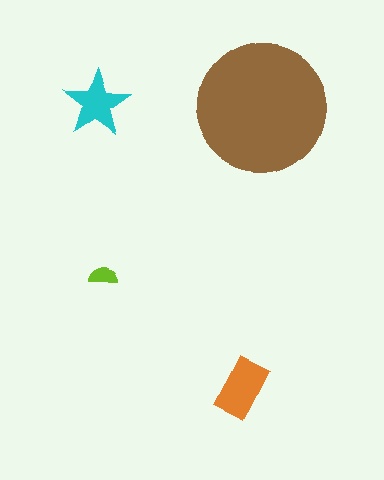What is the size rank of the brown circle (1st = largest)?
1st.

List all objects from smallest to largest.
The lime semicircle, the cyan star, the orange rectangle, the brown circle.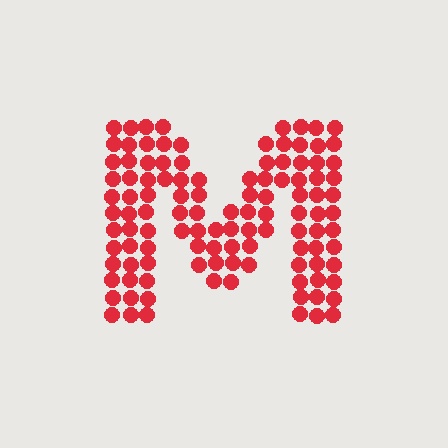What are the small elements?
The small elements are circles.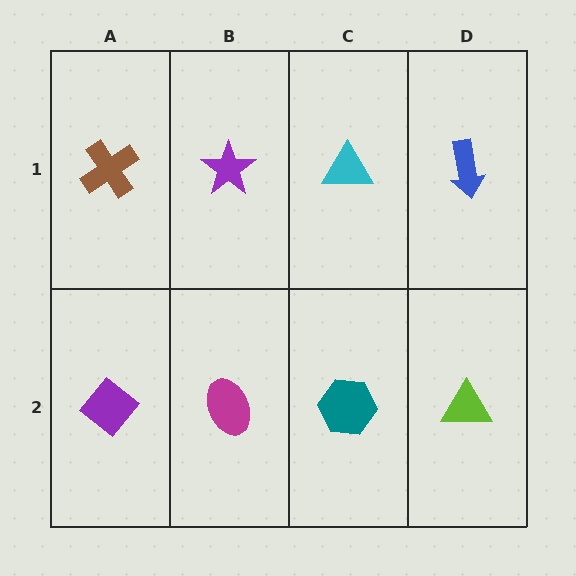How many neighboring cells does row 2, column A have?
2.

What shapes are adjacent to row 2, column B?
A purple star (row 1, column B), a purple diamond (row 2, column A), a teal hexagon (row 2, column C).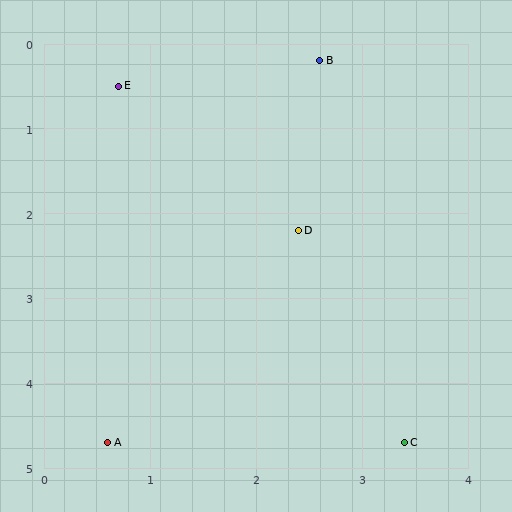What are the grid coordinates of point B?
Point B is at approximately (2.6, 0.2).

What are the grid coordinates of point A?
Point A is at approximately (0.6, 4.7).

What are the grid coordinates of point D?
Point D is at approximately (2.4, 2.2).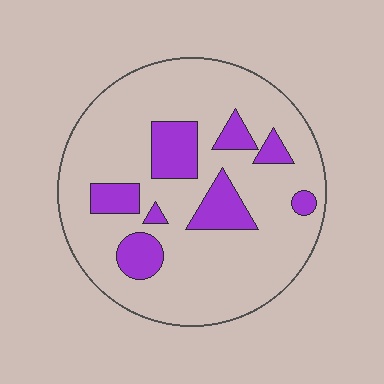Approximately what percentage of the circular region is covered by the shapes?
Approximately 20%.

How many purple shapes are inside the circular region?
8.